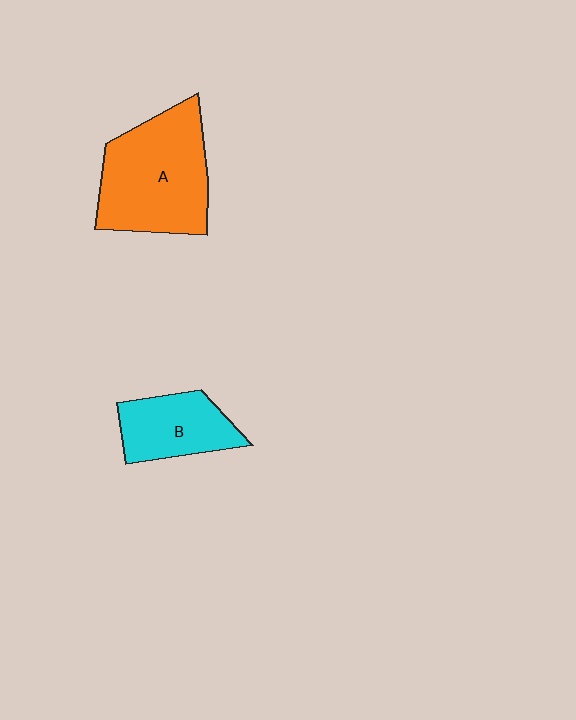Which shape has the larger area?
Shape A (orange).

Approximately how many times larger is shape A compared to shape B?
Approximately 1.8 times.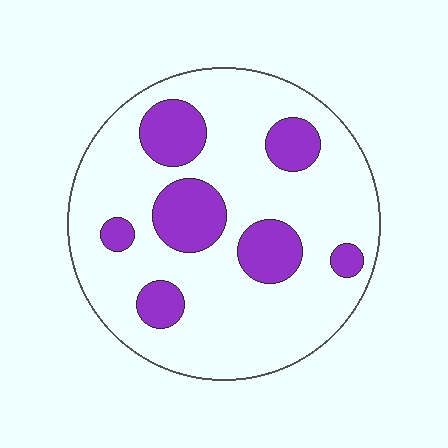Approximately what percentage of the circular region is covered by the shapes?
Approximately 25%.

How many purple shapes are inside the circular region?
7.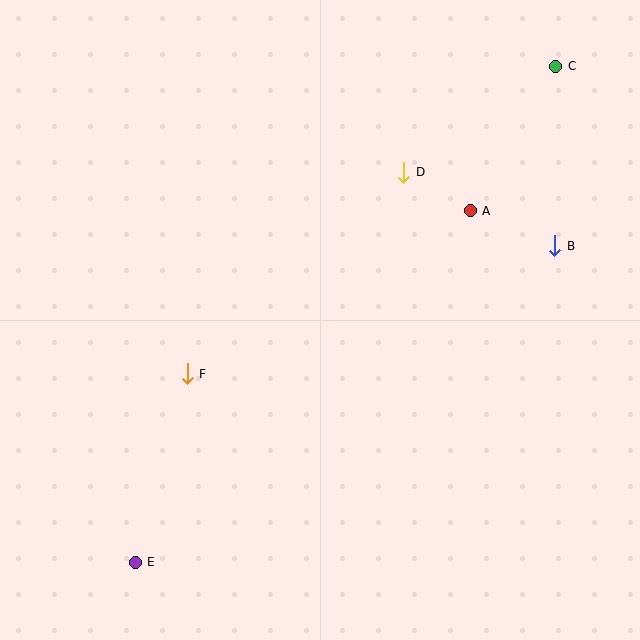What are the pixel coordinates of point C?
Point C is at (556, 66).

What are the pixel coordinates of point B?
Point B is at (555, 246).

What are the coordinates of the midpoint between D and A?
The midpoint between D and A is at (437, 192).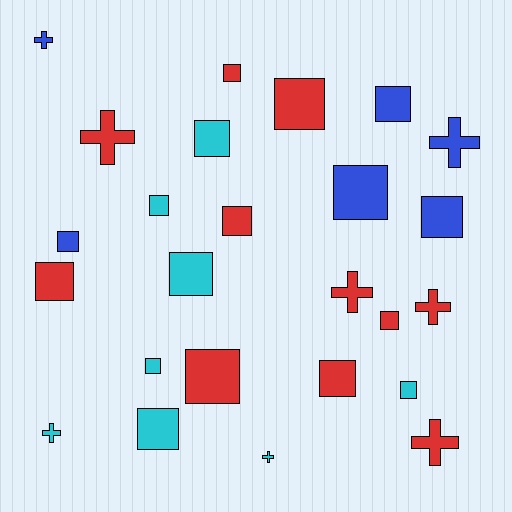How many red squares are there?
There are 7 red squares.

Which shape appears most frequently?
Square, with 17 objects.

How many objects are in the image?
There are 25 objects.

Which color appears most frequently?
Red, with 11 objects.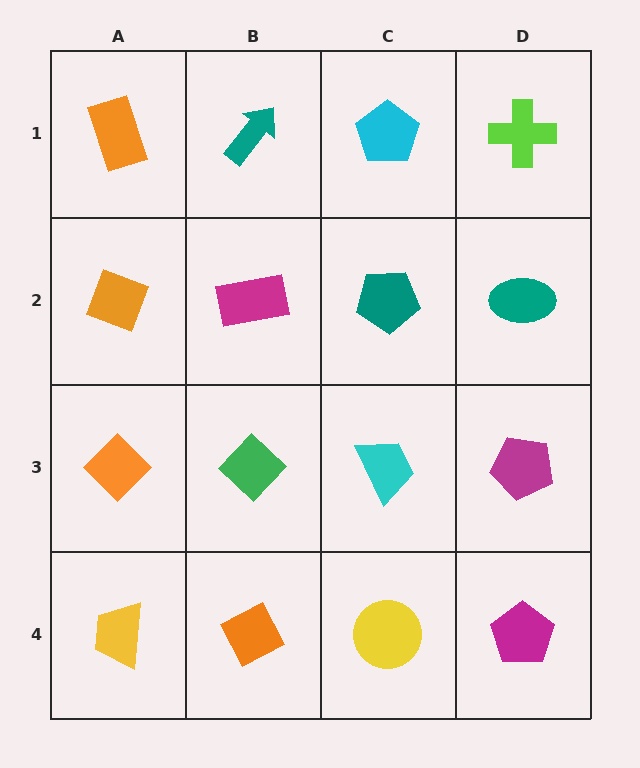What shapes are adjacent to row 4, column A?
An orange diamond (row 3, column A), an orange diamond (row 4, column B).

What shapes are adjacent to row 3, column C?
A teal pentagon (row 2, column C), a yellow circle (row 4, column C), a green diamond (row 3, column B), a magenta pentagon (row 3, column D).